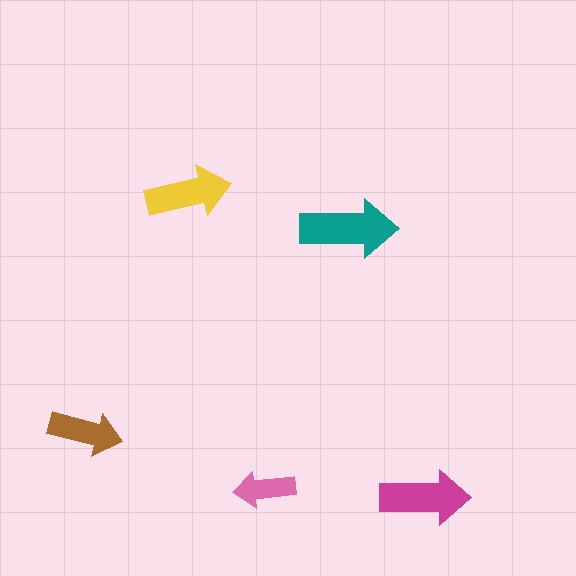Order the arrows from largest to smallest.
the teal one, the magenta one, the yellow one, the brown one, the pink one.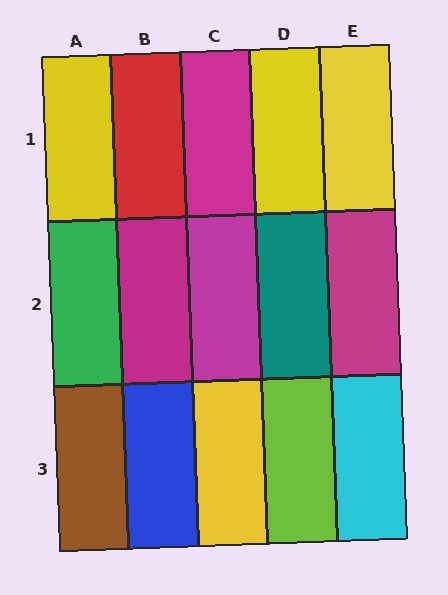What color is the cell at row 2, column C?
Magenta.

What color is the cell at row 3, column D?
Lime.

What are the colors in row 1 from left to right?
Yellow, red, magenta, yellow, yellow.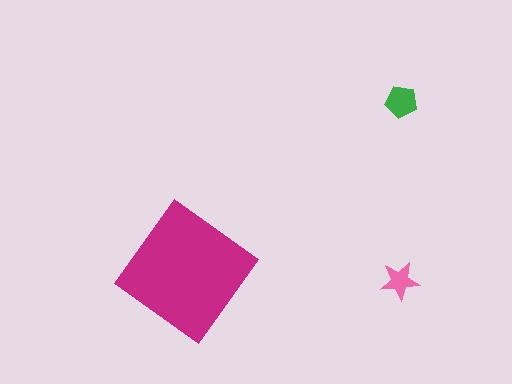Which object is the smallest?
The pink star.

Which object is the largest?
The magenta diamond.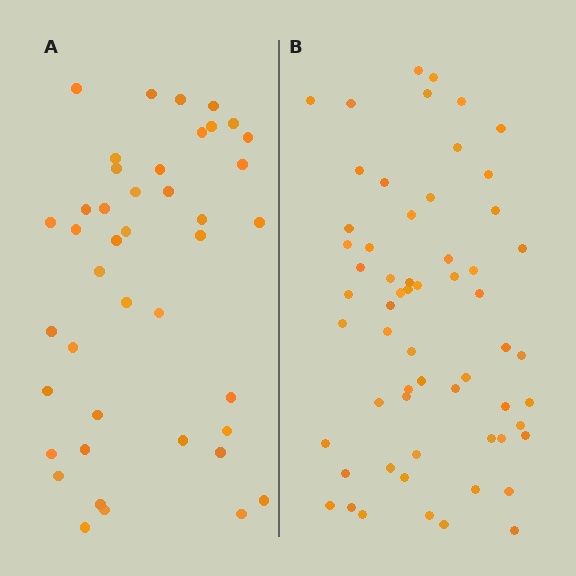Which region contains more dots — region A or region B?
Region B (the right region) has more dots.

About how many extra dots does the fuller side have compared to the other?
Region B has approximately 20 more dots than region A.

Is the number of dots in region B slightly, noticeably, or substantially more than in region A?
Region B has noticeably more, but not dramatically so. The ratio is roughly 1.4 to 1.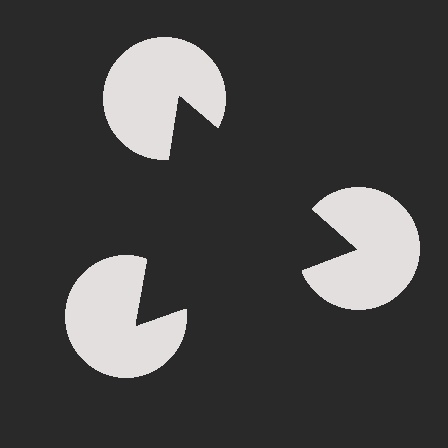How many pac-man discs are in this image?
There are 3 — one at each vertex of the illusory triangle.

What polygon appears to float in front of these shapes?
An illusory triangle — its edges are inferred from the aligned wedge cuts in the pac-man discs, not physically drawn.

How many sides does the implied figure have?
3 sides.